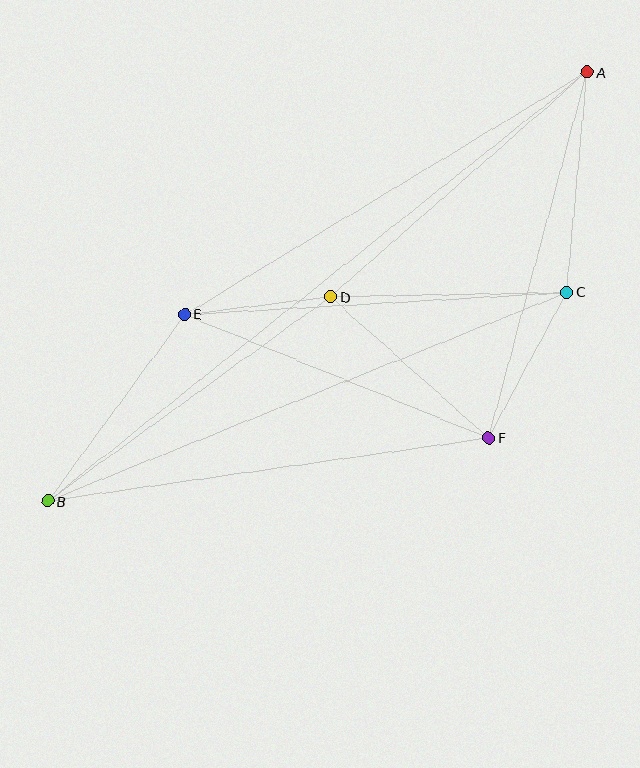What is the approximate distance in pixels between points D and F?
The distance between D and F is approximately 212 pixels.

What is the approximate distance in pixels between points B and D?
The distance between B and D is approximately 349 pixels.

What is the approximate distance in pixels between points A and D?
The distance between A and D is approximately 341 pixels.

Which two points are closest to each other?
Points D and E are closest to each other.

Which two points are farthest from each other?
Points A and B are farthest from each other.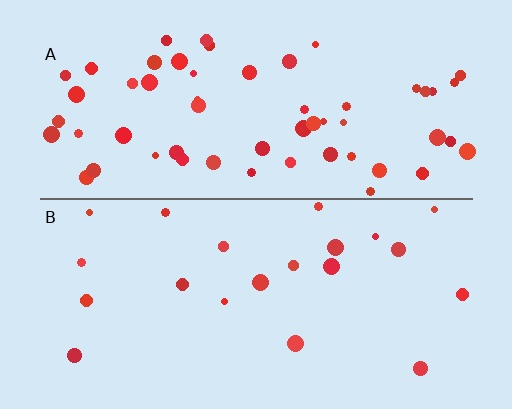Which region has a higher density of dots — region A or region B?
A (the top).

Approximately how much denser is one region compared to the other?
Approximately 2.7× — region A over region B.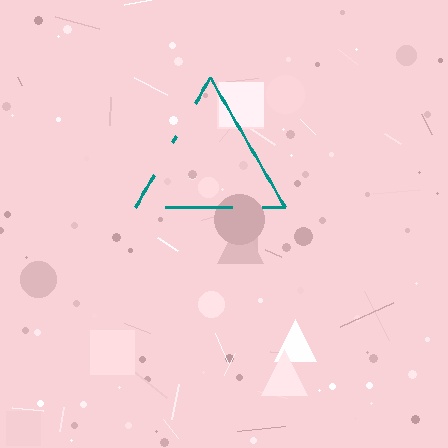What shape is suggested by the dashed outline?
The dashed outline suggests a triangle.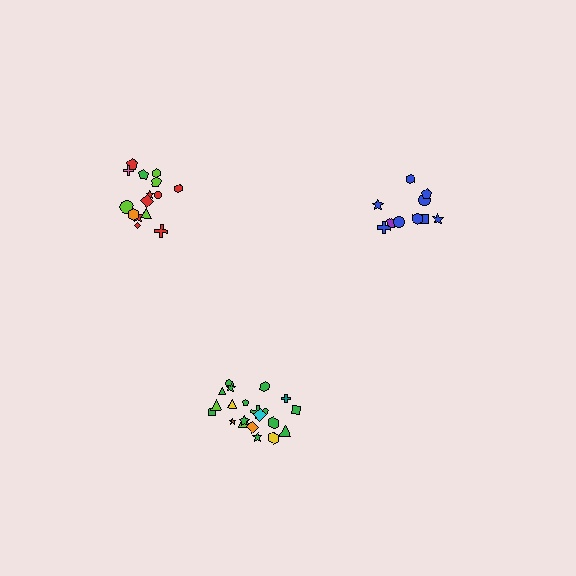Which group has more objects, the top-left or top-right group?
The top-left group.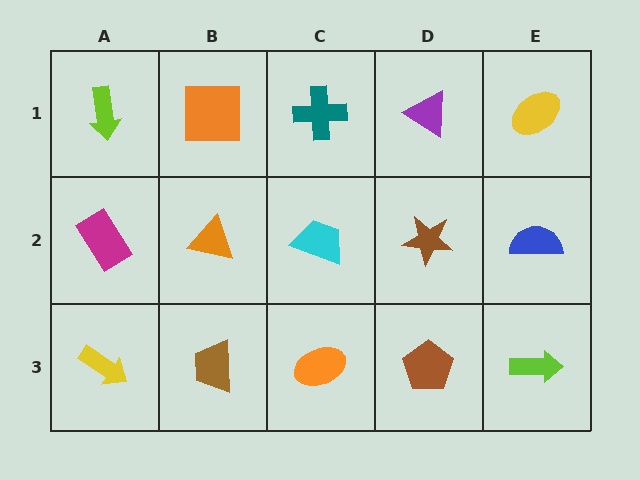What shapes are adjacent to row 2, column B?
An orange square (row 1, column B), a brown trapezoid (row 3, column B), a magenta rectangle (row 2, column A), a cyan trapezoid (row 2, column C).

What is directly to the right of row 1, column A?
An orange square.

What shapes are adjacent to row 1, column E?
A blue semicircle (row 2, column E), a purple triangle (row 1, column D).